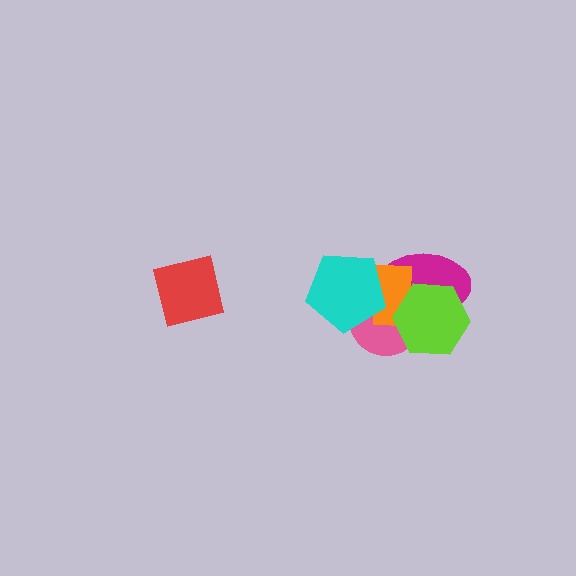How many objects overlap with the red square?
0 objects overlap with the red square.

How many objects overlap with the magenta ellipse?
4 objects overlap with the magenta ellipse.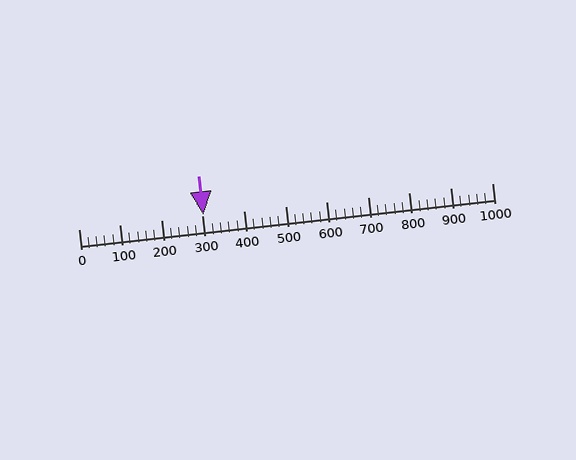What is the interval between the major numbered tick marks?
The major tick marks are spaced 100 units apart.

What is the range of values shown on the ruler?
The ruler shows values from 0 to 1000.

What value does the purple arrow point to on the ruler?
The purple arrow points to approximately 303.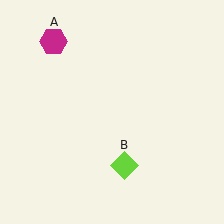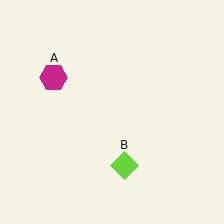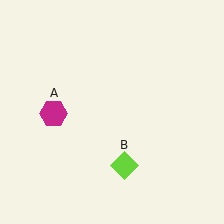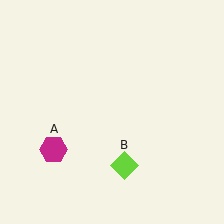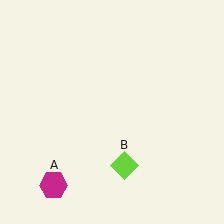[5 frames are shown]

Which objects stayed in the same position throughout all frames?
Lime diamond (object B) remained stationary.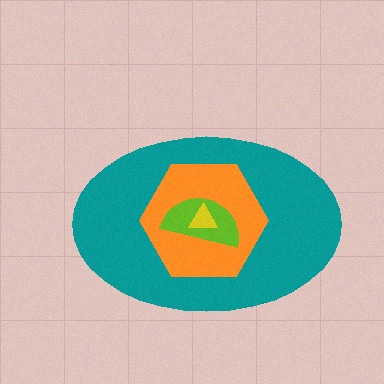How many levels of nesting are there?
4.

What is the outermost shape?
The teal ellipse.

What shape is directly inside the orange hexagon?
The lime semicircle.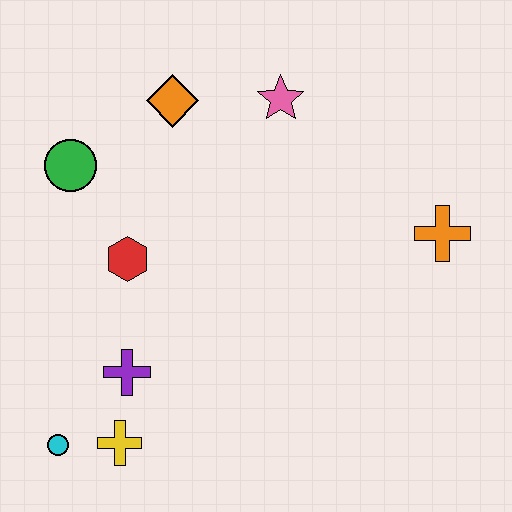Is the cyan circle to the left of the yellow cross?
Yes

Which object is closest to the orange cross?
The pink star is closest to the orange cross.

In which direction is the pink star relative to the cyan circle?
The pink star is above the cyan circle.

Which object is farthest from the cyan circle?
The orange cross is farthest from the cyan circle.